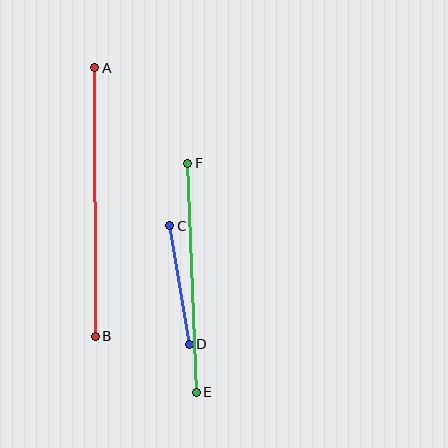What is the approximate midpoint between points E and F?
The midpoint is at approximately (192, 278) pixels.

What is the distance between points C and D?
The distance is approximately 120 pixels.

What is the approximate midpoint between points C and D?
The midpoint is at approximately (180, 285) pixels.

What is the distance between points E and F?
The distance is approximately 229 pixels.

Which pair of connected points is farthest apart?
Points A and B are farthest apart.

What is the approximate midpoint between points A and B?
The midpoint is at approximately (95, 202) pixels.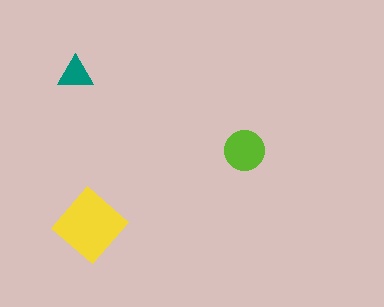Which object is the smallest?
The teal triangle.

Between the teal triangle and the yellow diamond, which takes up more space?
The yellow diamond.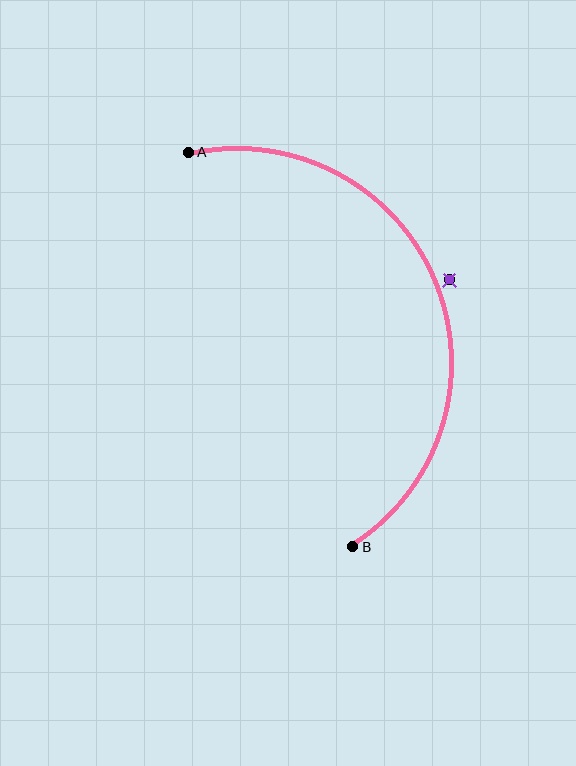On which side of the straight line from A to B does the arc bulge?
The arc bulges to the right of the straight line connecting A and B.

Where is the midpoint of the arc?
The arc midpoint is the point on the curve farthest from the straight line joining A and B. It sits to the right of that line.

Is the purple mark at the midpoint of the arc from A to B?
No — the purple mark does not lie on the arc at all. It sits slightly outside the curve.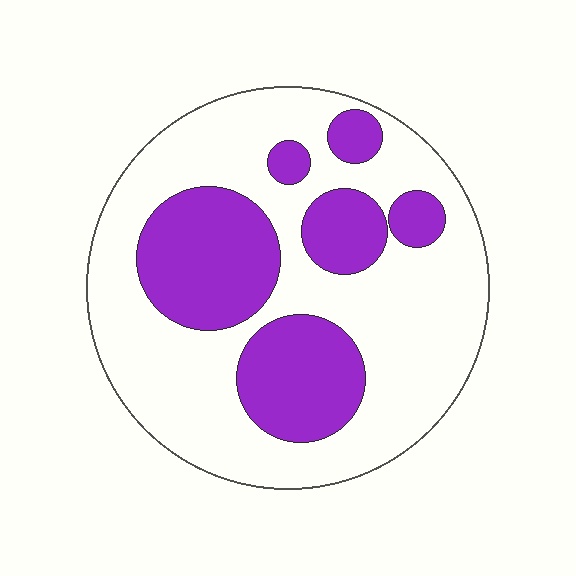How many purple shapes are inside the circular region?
6.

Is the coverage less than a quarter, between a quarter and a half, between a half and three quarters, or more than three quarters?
Between a quarter and a half.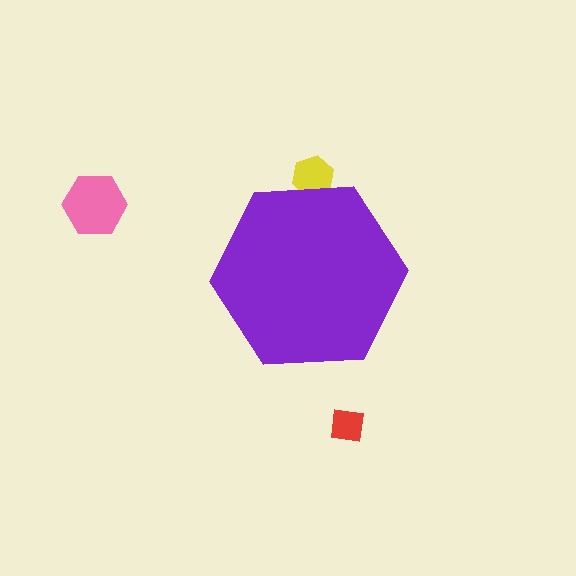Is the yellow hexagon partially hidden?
Yes, the yellow hexagon is partially hidden behind the purple hexagon.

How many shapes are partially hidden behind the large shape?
1 shape is partially hidden.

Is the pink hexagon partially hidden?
No, the pink hexagon is fully visible.